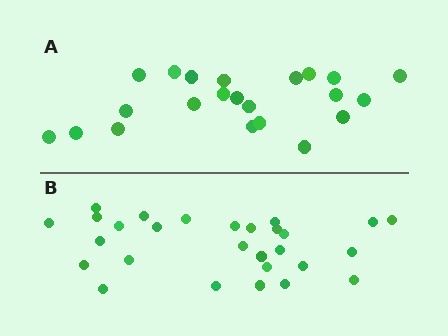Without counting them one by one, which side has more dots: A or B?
Region B (the bottom region) has more dots.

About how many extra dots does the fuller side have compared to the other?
Region B has about 6 more dots than region A.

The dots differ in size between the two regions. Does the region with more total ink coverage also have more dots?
No. Region A has more total ink coverage because its dots are larger, but region B actually contains more individual dots. Total area can be misleading — the number of items is what matters here.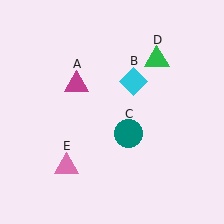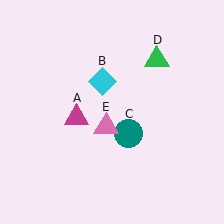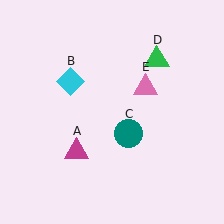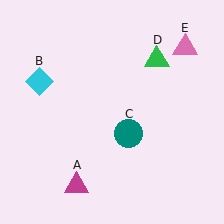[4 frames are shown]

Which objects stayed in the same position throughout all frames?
Teal circle (object C) and green triangle (object D) remained stationary.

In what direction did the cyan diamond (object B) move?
The cyan diamond (object B) moved left.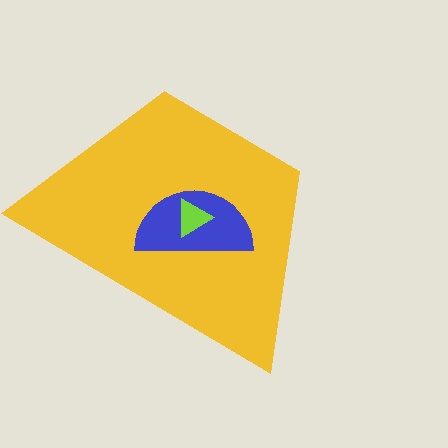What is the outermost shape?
The yellow trapezoid.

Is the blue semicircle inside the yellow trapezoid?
Yes.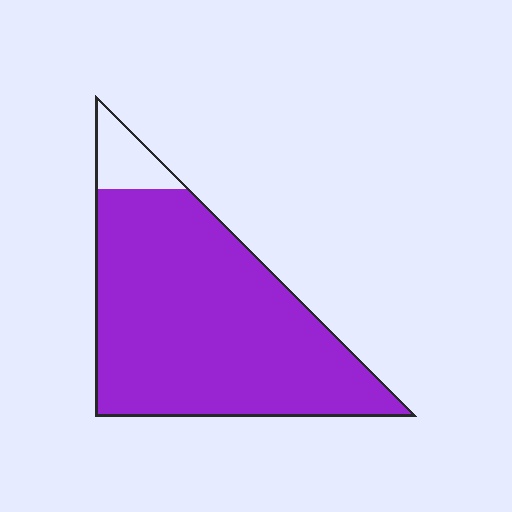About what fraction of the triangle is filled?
About nine tenths (9/10).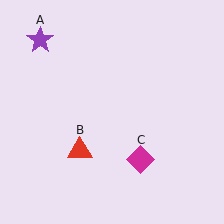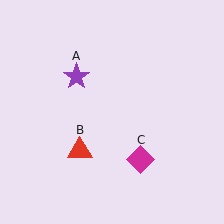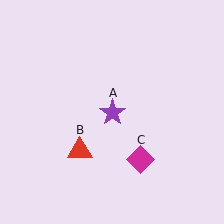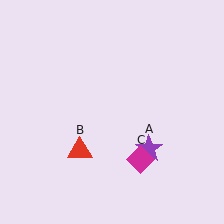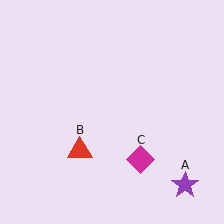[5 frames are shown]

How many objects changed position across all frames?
1 object changed position: purple star (object A).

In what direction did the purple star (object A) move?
The purple star (object A) moved down and to the right.